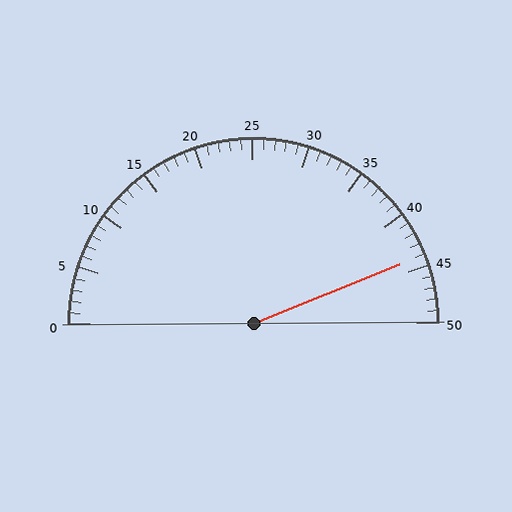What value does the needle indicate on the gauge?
The needle indicates approximately 44.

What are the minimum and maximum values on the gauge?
The gauge ranges from 0 to 50.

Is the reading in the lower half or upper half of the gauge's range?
The reading is in the upper half of the range (0 to 50).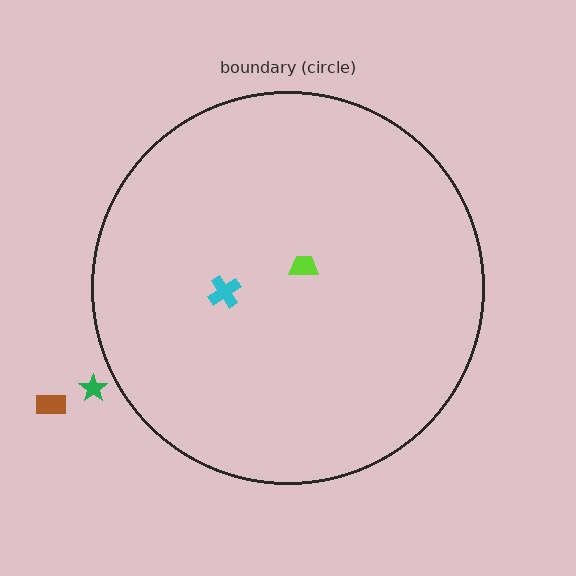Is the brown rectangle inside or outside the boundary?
Outside.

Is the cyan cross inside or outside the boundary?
Inside.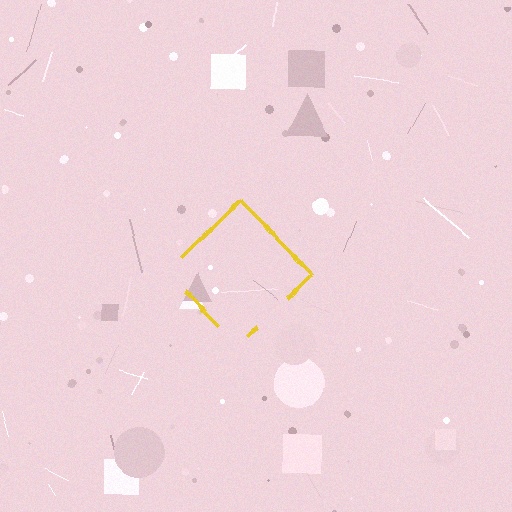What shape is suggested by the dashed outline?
The dashed outline suggests a diamond.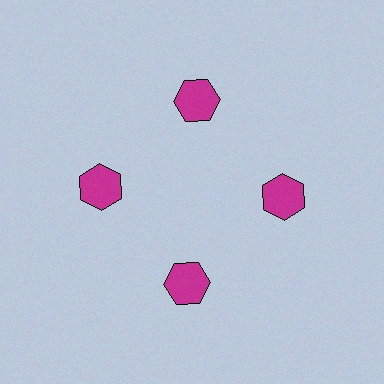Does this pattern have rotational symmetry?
Yes, this pattern has 4-fold rotational symmetry. It looks the same after rotating 90 degrees around the center.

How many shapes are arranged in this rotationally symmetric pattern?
There are 4 shapes, arranged in 4 groups of 1.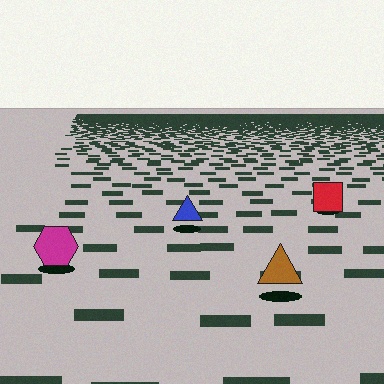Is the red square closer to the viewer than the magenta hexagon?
No. The magenta hexagon is closer — you can tell from the texture gradient: the ground texture is coarser near it.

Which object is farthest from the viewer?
The red square is farthest from the viewer. It appears smaller and the ground texture around it is denser.